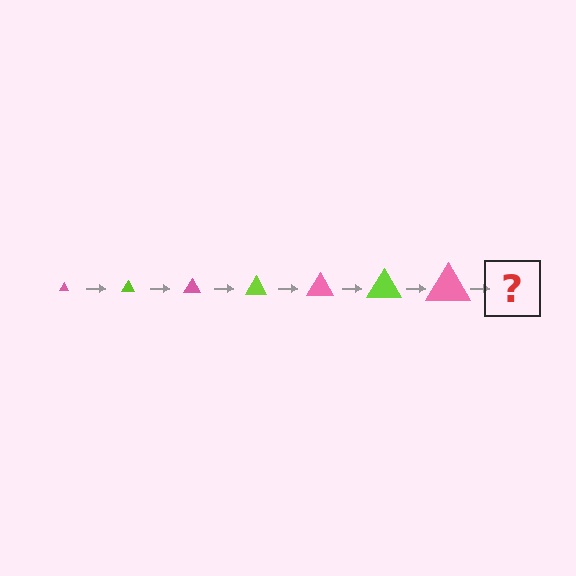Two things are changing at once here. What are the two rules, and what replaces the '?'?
The two rules are that the triangle grows larger each step and the color cycles through pink and lime. The '?' should be a lime triangle, larger than the previous one.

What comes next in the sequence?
The next element should be a lime triangle, larger than the previous one.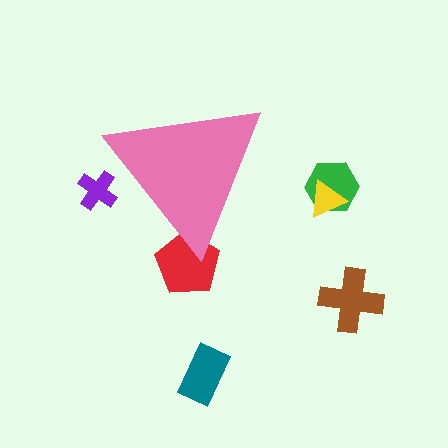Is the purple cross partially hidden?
Yes, the purple cross is partially hidden behind the pink triangle.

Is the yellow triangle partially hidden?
No, the yellow triangle is fully visible.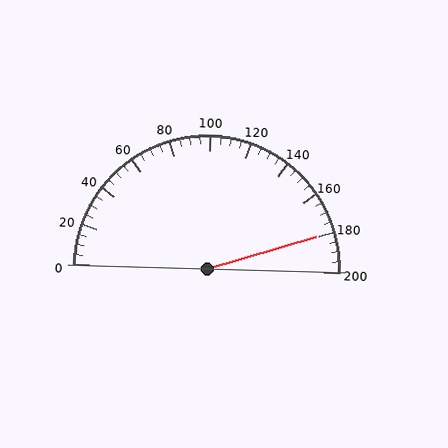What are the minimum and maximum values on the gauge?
The gauge ranges from 0 to 200.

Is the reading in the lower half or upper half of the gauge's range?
The reading is in the upper half of the range (0 to 200).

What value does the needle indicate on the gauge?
The needle indicates approximately 180.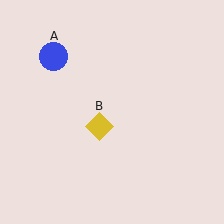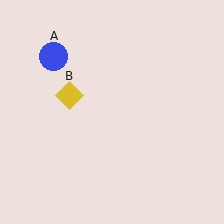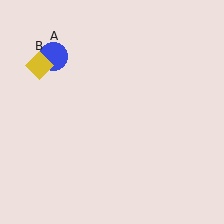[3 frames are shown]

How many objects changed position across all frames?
1 object changed position: yellow diamond (object B).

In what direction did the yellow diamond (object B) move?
The yellow diamond (object B) moved up and to the left.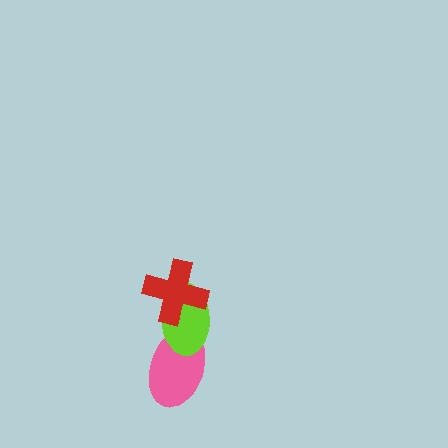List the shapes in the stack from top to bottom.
From top to bottom: the red cross, the lime ellipse, the pink ellipse.